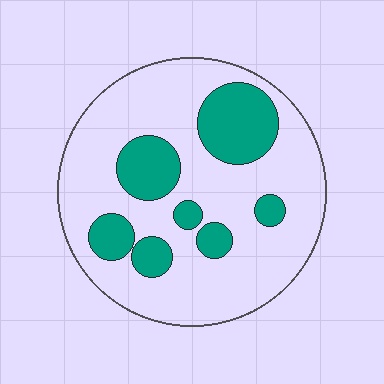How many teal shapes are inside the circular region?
7.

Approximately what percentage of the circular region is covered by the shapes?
Approximately 25%.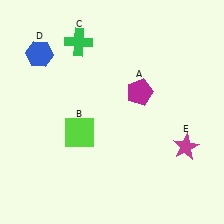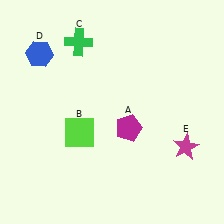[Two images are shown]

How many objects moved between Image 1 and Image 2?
1 object moved between the two images.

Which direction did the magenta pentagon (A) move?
The magenta pentagon (A) moved down.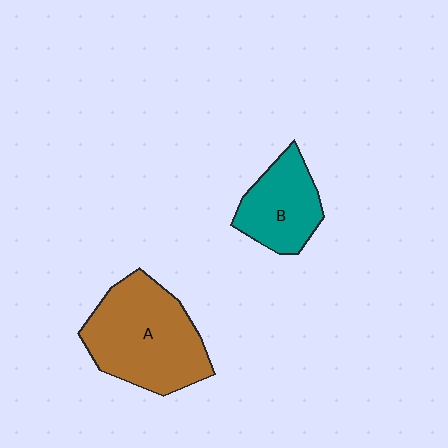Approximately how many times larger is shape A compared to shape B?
Approximately 1.7 times.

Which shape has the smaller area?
Shape B (teal).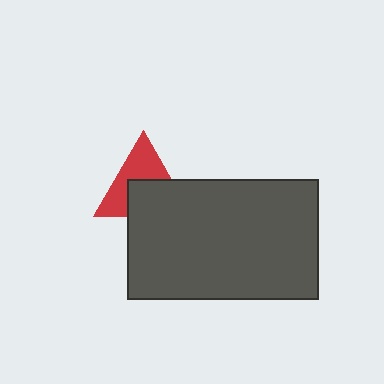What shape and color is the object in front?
The object in front is a dark gray rectangle.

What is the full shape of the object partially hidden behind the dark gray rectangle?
The partially hidden object is a red triangle.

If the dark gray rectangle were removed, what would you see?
You would see the complete red triangle.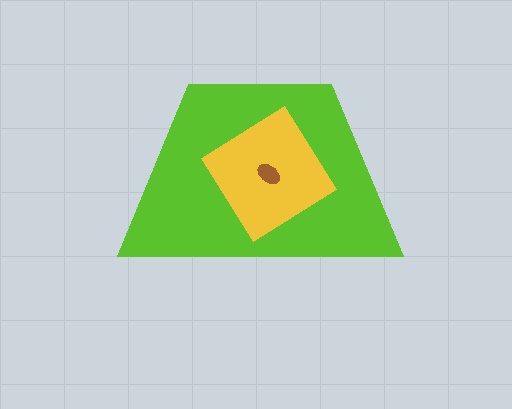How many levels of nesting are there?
3.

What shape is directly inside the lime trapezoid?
The yellow diamond.